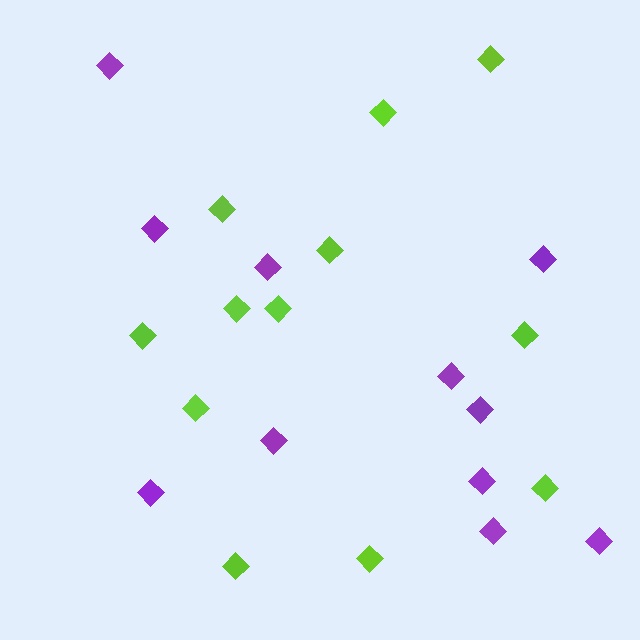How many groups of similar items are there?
There are 2 groups: one group of purple diamonds (11) and one group of lime diamonds (12).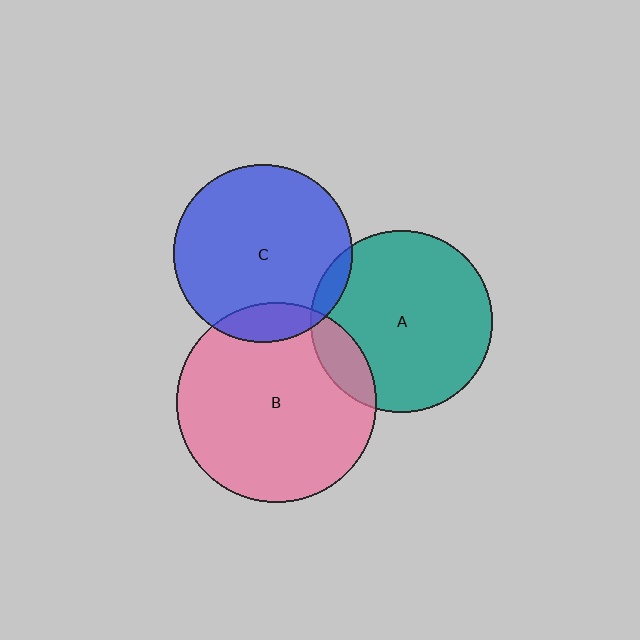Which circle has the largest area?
Circle B (pink).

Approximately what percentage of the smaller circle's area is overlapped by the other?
Approximately 5%.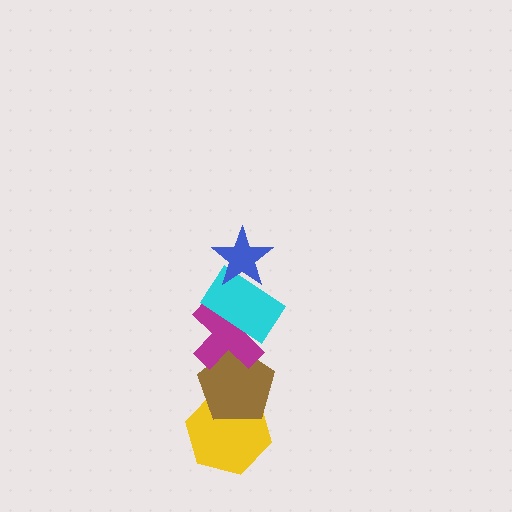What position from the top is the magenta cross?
The magenta cross is 3rd from the top.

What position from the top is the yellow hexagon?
The yellow hexagon is 5th from the top.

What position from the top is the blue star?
The blue star is 1st from the top.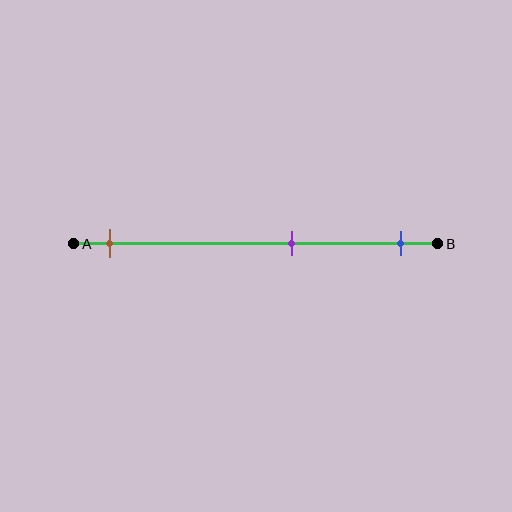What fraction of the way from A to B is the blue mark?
The blue mark is approximately 90% (0.9) of the way from A to B.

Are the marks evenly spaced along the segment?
No, the marks are not evenly spaced.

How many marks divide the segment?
There are 3 marks dividing the segment.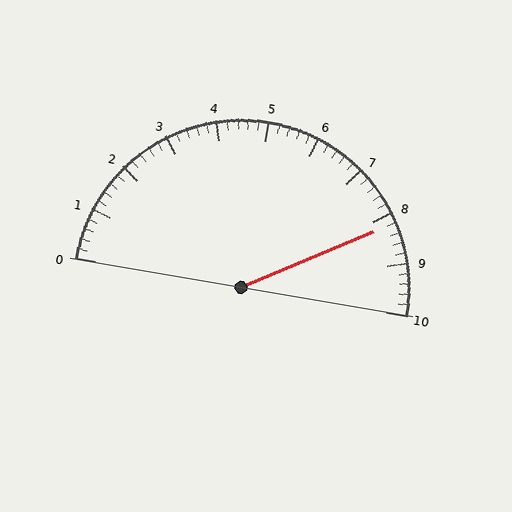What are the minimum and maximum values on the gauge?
The gauge ranges from 0 to 10.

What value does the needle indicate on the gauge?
The needle indicates approximately 8.2.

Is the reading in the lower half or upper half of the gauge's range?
The reading is in the upper half of the range (0 to 10).